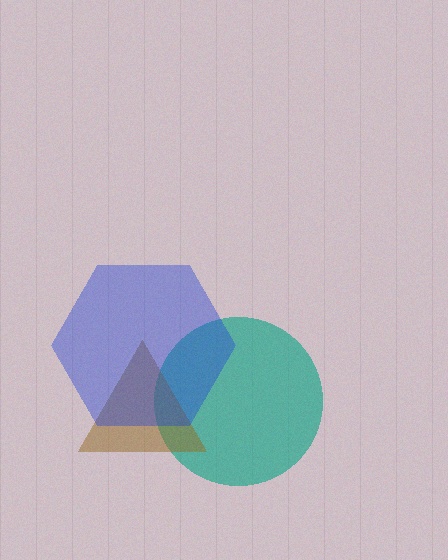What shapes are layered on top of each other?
The layered shapes are: a teal circle, a brown triangle, a blue hexagon.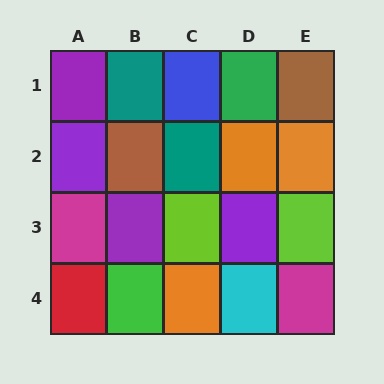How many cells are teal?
2 cells are teal.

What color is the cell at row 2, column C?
Teal.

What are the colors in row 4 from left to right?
Red, green, orange, cyan, magenta.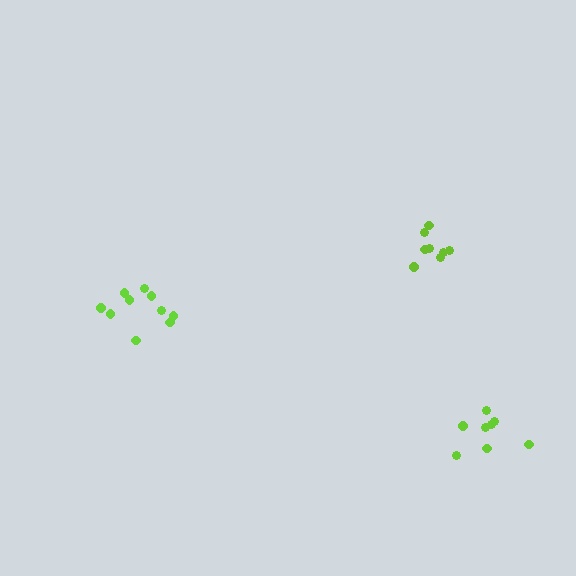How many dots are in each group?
Group 1: 8 dots, Group 2: 10 dots, Group 3: 8 dots (26 total).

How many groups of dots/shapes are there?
There are 3 groups.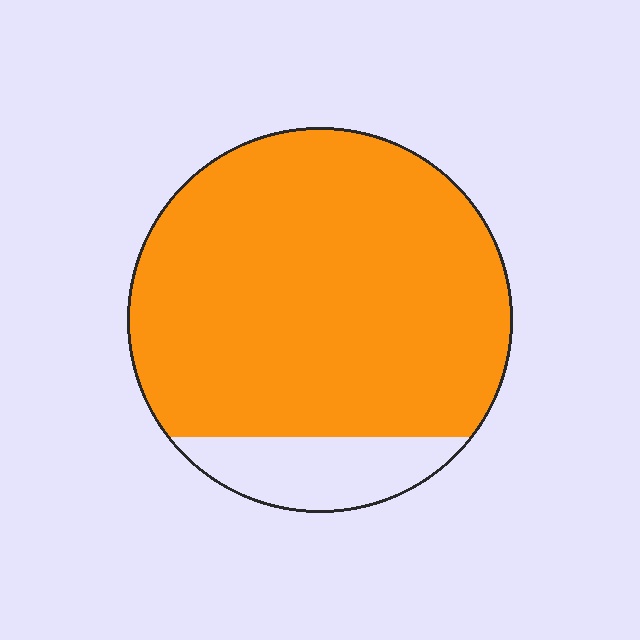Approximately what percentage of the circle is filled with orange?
Approximately 85%.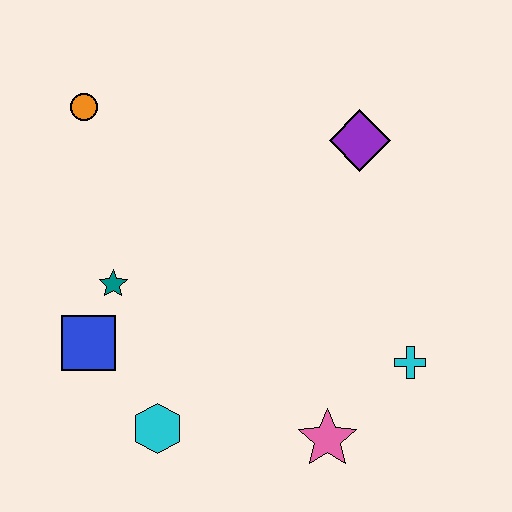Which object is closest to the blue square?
The teal star is closest to the blue square.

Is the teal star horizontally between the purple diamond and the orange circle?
Yes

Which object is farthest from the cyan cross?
The orange circle is farthest from the cyan cross.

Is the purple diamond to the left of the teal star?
No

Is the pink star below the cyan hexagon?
Yes